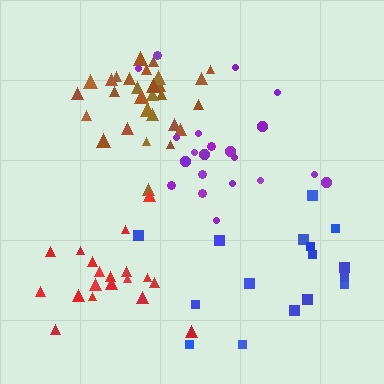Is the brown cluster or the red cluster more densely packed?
Brown.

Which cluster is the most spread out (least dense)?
Blue.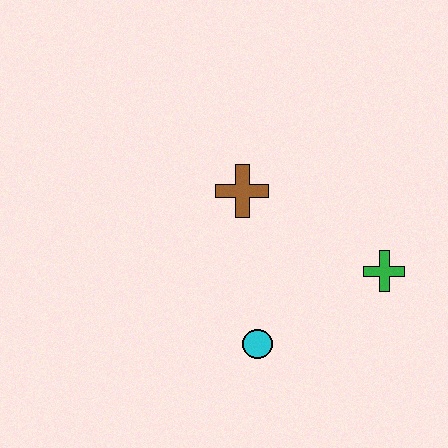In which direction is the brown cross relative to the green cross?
The brown cross is to the left of the green cross.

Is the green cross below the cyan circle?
No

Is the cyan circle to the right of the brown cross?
Yes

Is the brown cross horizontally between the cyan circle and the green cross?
No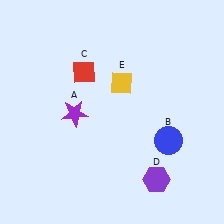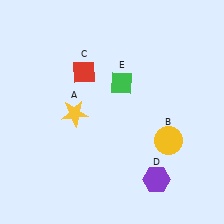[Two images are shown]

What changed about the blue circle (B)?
In Image 1, B is blue. In Image 2, it changed to yellow.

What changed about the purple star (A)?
In Image 1, A is purple. In Image 2, it changed to yellow.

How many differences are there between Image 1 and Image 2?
There are 3 differences between the two images.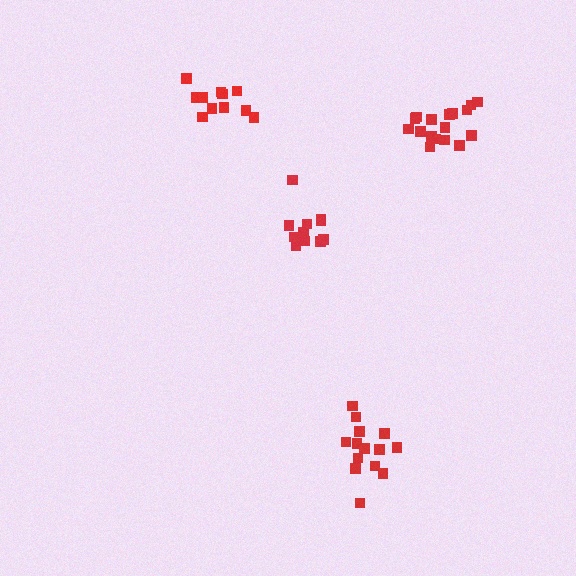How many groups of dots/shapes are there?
There are 4 groups.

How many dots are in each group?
Group 1: 11 dots, Group 2: 17 dots, Group 3: 11 dots, Group 4: 14 dots (53 total).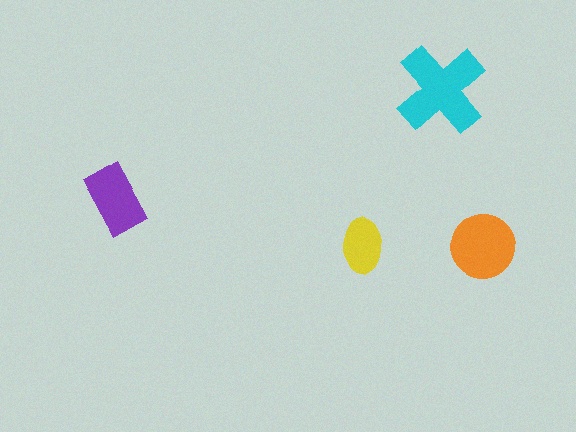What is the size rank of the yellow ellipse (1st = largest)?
4th.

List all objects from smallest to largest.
The yellow ellipse, the purple rectangle, the orange circle, the cyan cross.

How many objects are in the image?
There are 4 objects in the image.